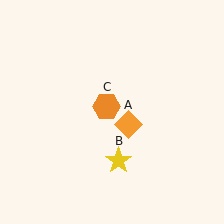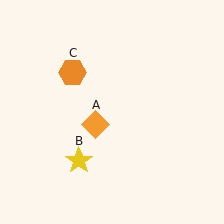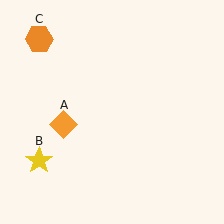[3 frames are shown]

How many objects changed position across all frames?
3 objects changed position: orange diamond (object A), yellow star (object B), orange hexagon (object C).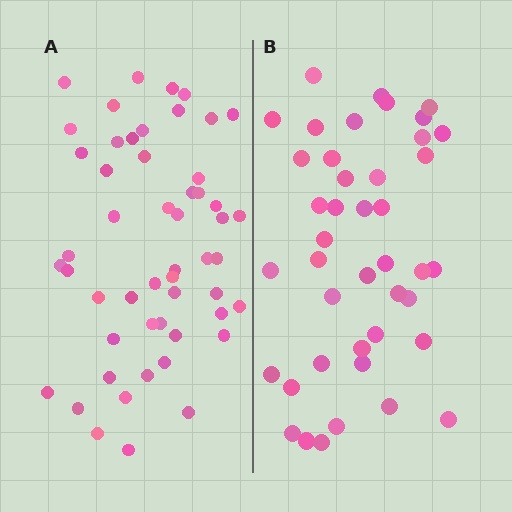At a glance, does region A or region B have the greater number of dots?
Region A (the left region) has more dots.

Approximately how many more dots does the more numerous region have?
Region A has roughly 10 or so more dots than region B.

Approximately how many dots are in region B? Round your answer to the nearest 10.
About 40 dots. (The exact count is 42, which rounds to 40.)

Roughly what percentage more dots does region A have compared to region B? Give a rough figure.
About 25% more.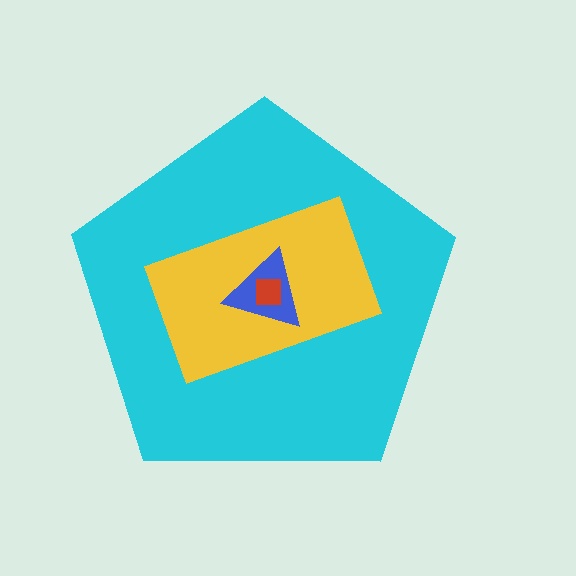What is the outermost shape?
The cyan pentagon.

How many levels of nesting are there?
4.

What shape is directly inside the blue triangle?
The red square.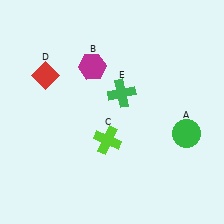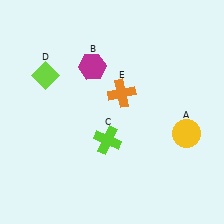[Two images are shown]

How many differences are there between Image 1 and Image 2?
There are 3 differences between the two images.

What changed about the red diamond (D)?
In Image 1, D is red. In Image 2, it changed to lime.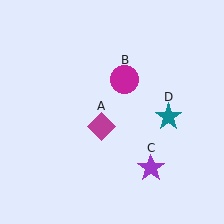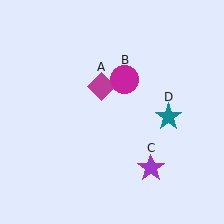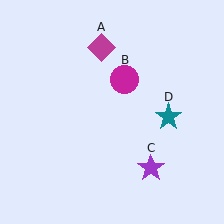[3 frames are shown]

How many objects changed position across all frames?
1 object changed position: magenta diamond (object A).